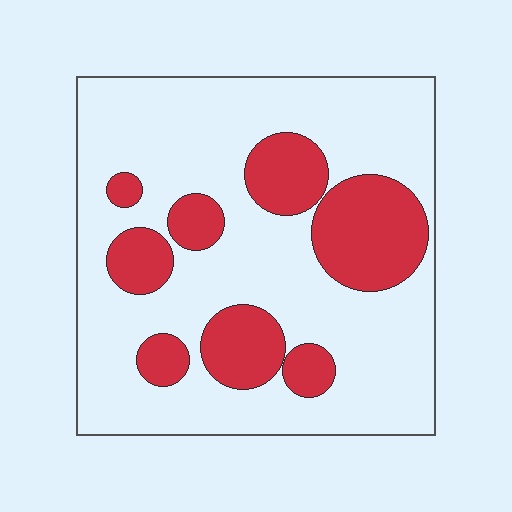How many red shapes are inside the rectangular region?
8.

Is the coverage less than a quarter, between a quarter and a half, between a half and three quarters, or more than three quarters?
Between a quarter and a half.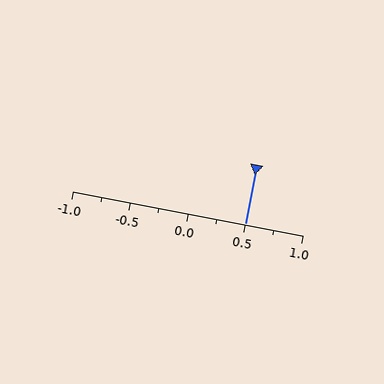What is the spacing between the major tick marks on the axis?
The major ticks are spaced 0.5 apart.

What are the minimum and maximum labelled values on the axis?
The axis runs from -1.0 to 1.0.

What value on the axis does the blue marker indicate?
The marker indicates approximately 0.5.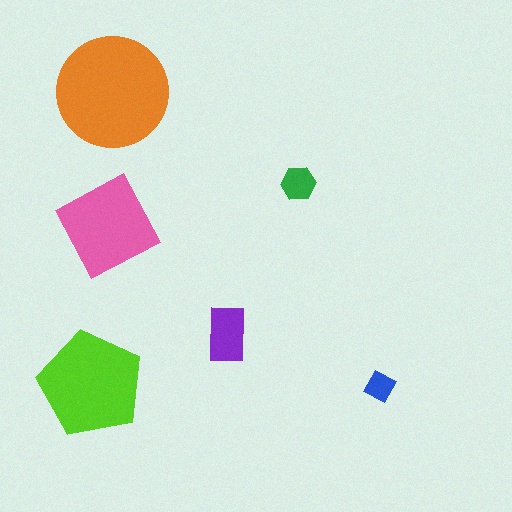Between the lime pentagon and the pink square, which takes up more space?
The lime pentagon.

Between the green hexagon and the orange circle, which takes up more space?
The orange circle.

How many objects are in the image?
There are 6 objects in the image.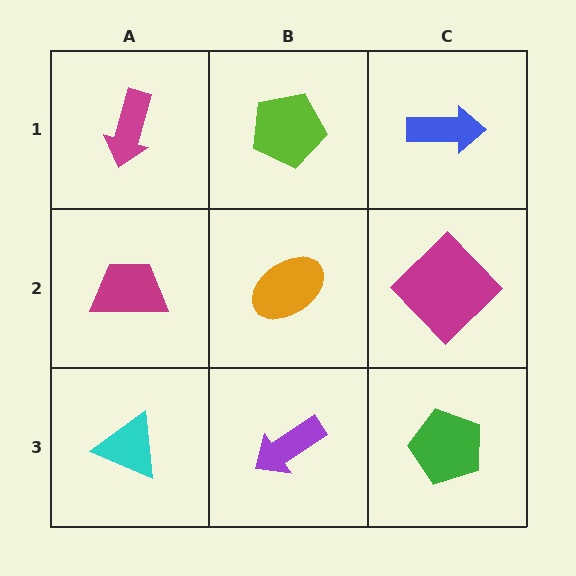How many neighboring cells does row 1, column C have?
2.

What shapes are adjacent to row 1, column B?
An orange ellipse (row 2, column B), a magenta arrow (row 1, column A), a blue arrow (row 1, column C).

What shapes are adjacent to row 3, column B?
An orange ellipse (row 2, column B), a cyan triangle (row 3, column A), a green pentagon (row 3, column C).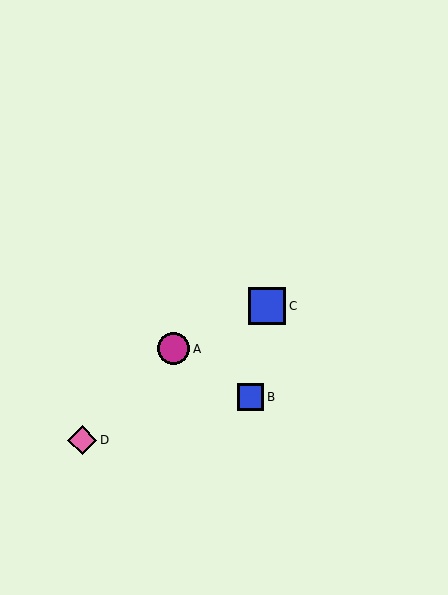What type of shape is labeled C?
Shape C is a blue square.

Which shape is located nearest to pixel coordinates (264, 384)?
The blue square (labeled B) at (250, 397) is nearest to that location.